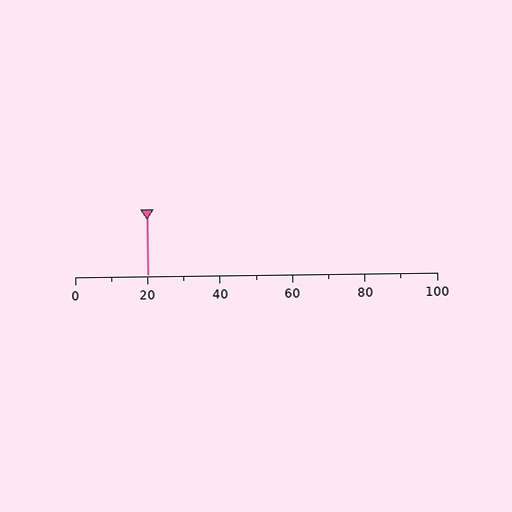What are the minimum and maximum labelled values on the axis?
The axis runs from 0 to 100.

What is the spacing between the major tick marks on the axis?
The major ticks are spaced 20 apart.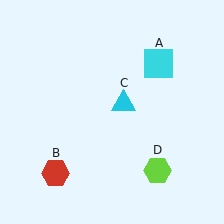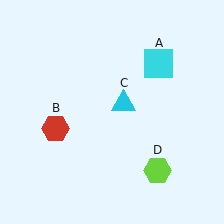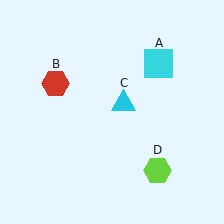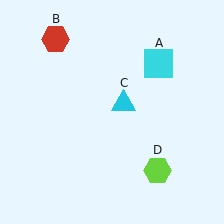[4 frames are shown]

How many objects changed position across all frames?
1 object changed position: red hexagon (object B).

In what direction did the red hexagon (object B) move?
The red hexagon (object B) moved up.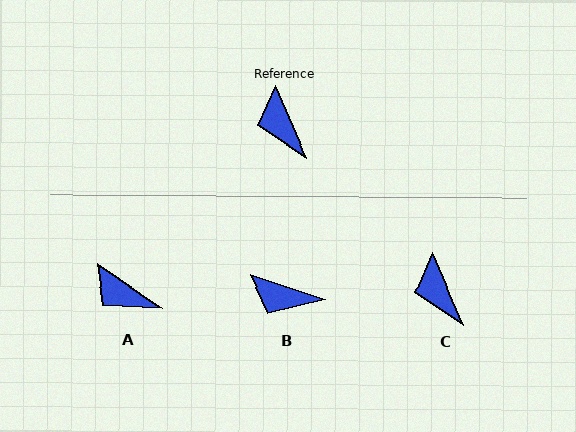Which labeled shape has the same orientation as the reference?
C.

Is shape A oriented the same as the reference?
No, it is off by about 31 degrees.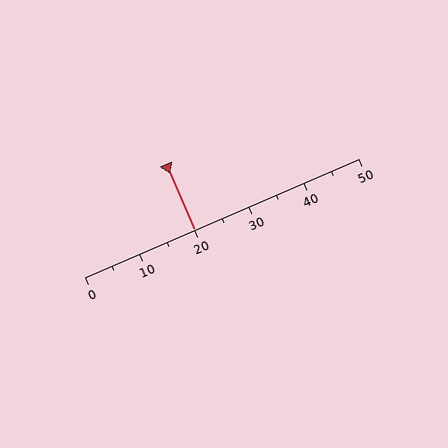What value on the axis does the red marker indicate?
The marker indicates approximately 20.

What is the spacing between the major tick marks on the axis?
The major ticks are spaced 10 apart.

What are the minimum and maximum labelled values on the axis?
The axis runs from 0 to 50.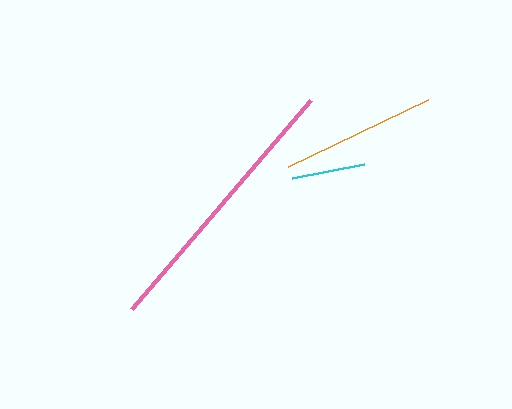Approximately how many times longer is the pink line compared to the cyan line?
The pink line is approximately 3.8 times the length of the cyan line.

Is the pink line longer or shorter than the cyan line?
The pink line is longer than the cyan line.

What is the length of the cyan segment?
The cyan segment is approximately 73 pixels long.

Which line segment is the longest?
The pink line is the longest at approximately 275 pixels.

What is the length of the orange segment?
The orange segment is approximately 155 pixels long.